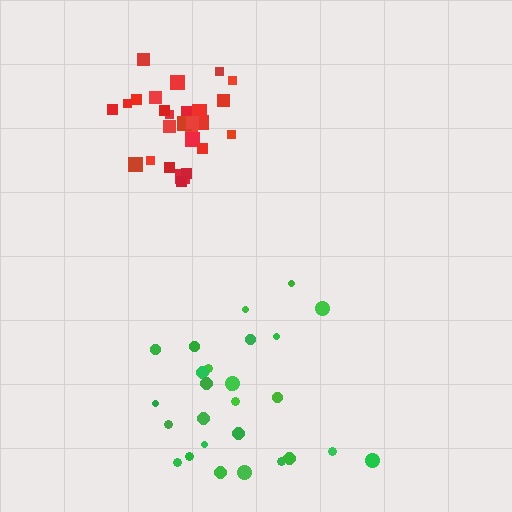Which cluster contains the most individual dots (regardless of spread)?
Red (27).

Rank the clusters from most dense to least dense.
red, green.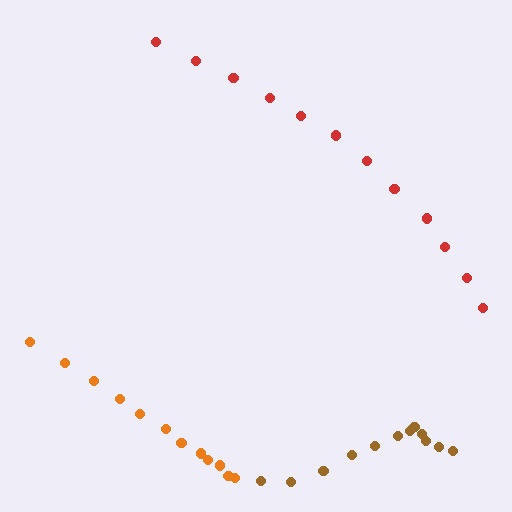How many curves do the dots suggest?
There are 3 distinct paths.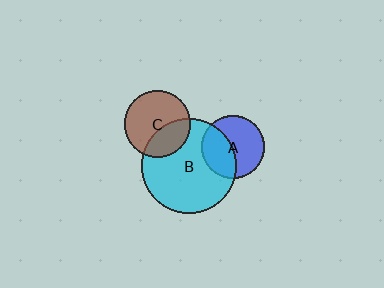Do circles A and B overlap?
Yes.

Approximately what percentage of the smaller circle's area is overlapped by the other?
Approximately 40%.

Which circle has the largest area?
Circle B (cyan).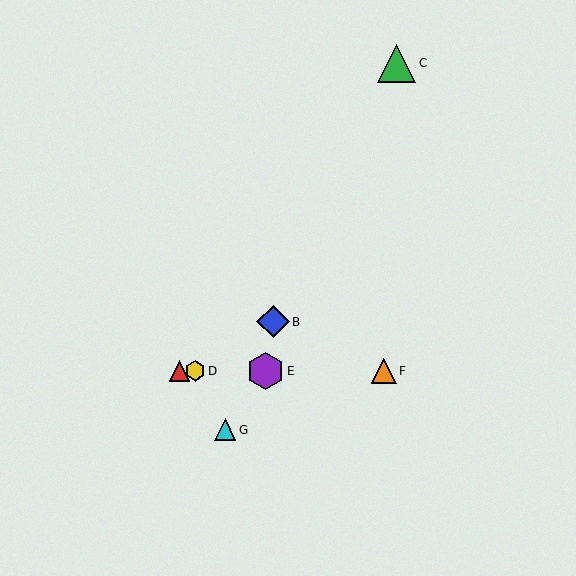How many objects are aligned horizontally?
4 objects (A, D, E, F) are aligned horizontally.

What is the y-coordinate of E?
Object E is at y≈371.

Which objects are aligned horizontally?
Objects A, D, E, F are aligned horizontally.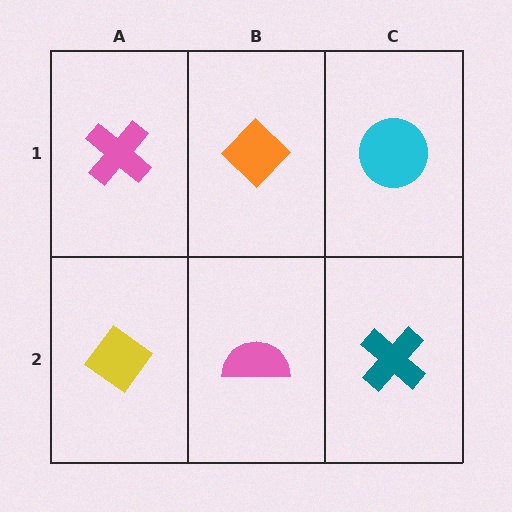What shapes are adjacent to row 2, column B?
An orange diamond (row 1, column B), a yellow diamond (row 2, column A), a teal cross (row 2, column C).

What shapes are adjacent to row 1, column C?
A teal cross (row 2, column C), an orange diamond (row 1, column B).